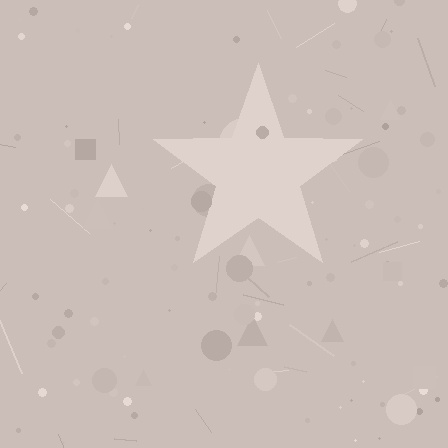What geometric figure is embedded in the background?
A star is embedded in the background.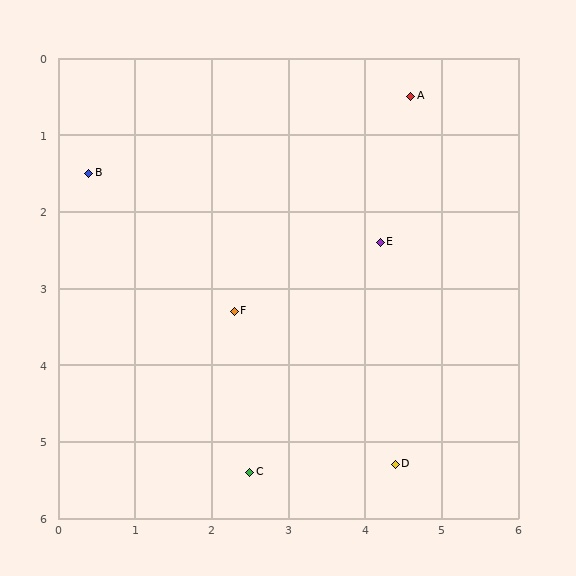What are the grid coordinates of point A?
Point A is at approximately (4.6, 0.5).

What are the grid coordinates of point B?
Point B is at approximately (0.4, 1.5).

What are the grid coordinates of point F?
Point F is at approximately (2.3, 3.3).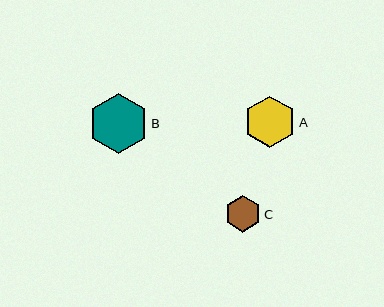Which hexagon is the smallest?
Hexagon C is the smallest with a size of approximately 36 pixels.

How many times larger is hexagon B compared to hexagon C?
Hexagon B is approximately 1.6 times the size of hexagon C.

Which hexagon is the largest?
Hexagon B is the largest with a size of approximately 60 pixels.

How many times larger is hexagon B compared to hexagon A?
Hexagon B is approximately 1.2 times the size of hexagon A.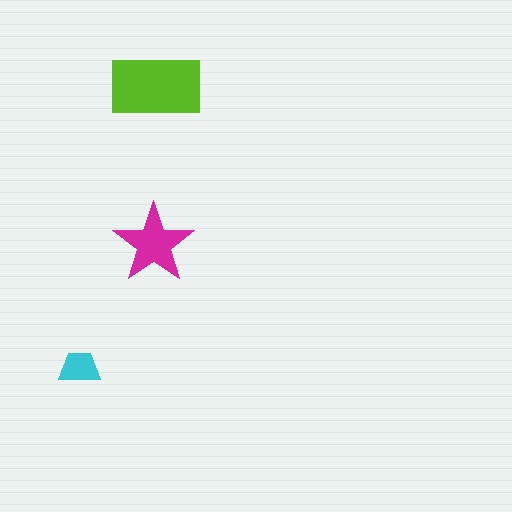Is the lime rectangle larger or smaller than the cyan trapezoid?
Larger.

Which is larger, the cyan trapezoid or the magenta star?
The magenta star.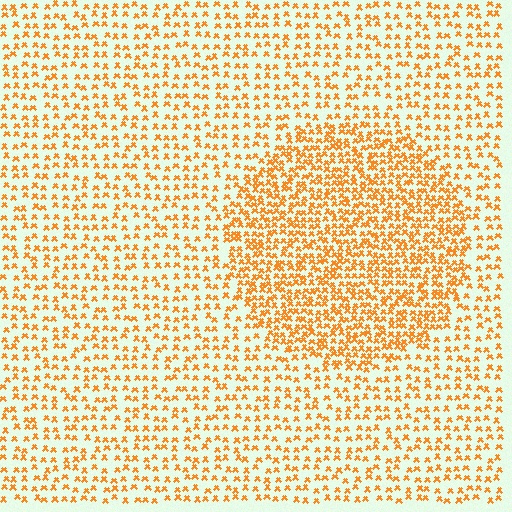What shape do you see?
I see a circle.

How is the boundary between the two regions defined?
The boundary is defined by a change in element density (approximately 2.0x ratio). All elements are the same color, size, and shape.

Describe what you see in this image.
The image contains small orange elements arranged at two different densities. A circle-shaped region is visible where the elements are more densely packed than the surrounding area.